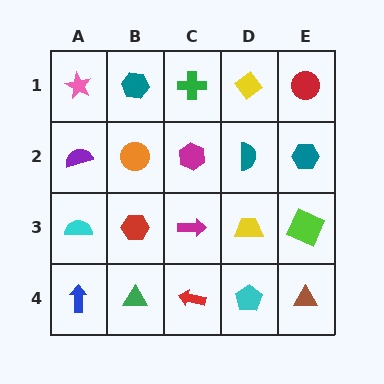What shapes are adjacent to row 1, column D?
A teal semicircle (row 2, column D), a green cross (row 1, column C), a red circle (row 1, column E).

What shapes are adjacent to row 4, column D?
A yellow trapezoid (row 3, column D), a red arrow (row 4, column C), a brown triangle (row 4, column E).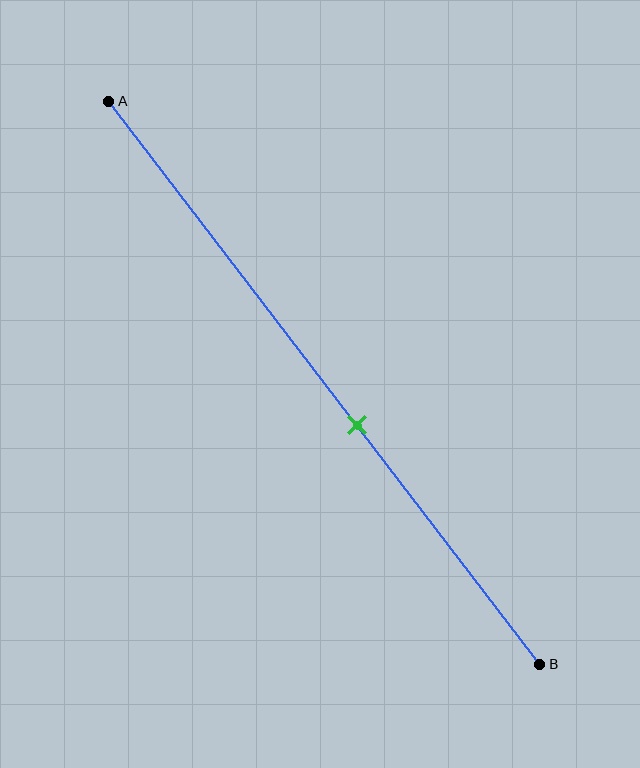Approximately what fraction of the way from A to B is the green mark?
The green mark is approximately 60% of the way from A to B.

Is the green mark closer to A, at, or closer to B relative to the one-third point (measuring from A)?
The green mark is closer to point B than the one-third point of segment AB.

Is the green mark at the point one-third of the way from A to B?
No, the mark is at about 60% from A, not at the 33% one-third point.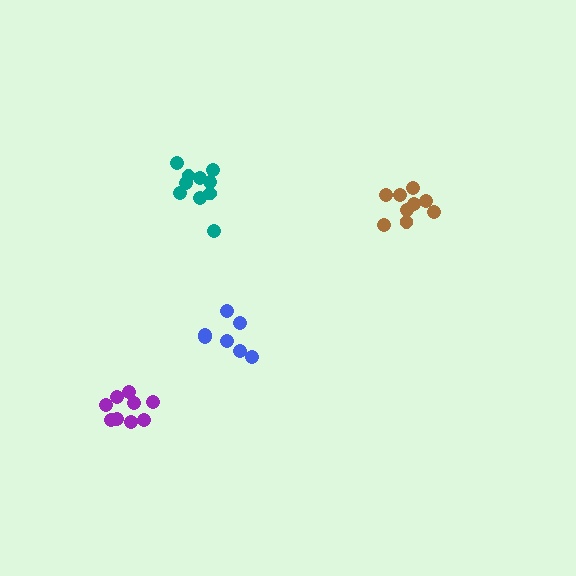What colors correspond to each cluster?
The clusters are colored: teal, purple, brown, blue.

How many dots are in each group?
Group 1: 10 dots, Group 2: 9 dots, Group 3: 9 dots, Group 4: 7 dots (35 total).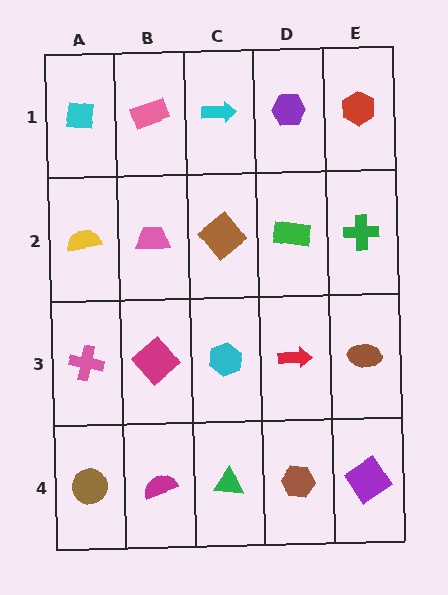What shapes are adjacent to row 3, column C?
A brown diamond (row 2, column C), a green triangle (row 4, column C), a magenta diamond (row 3, column B), a red arrow (row 3, column D).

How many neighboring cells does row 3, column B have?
4.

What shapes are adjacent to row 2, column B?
A pink rectangle (row 1, column B), a magenta diamond (row 3, column B), a yellow semicircle (row 2, column A), a brown diamond (row 2, column C).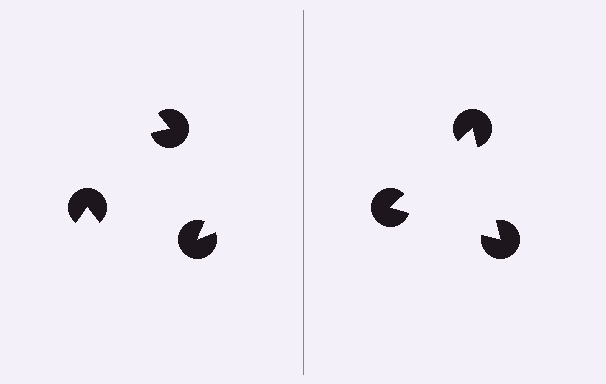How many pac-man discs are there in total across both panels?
6 — 3 on each side.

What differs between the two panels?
The pac-man discs are positioned identically on both sides; only the wedge orientations differ. On the right they align to a triangle; on the left they are misaligned.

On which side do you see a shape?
An illusory triangle appears on the right side. On the left side the wedge cuts are rotated, so no coherent shape forms.